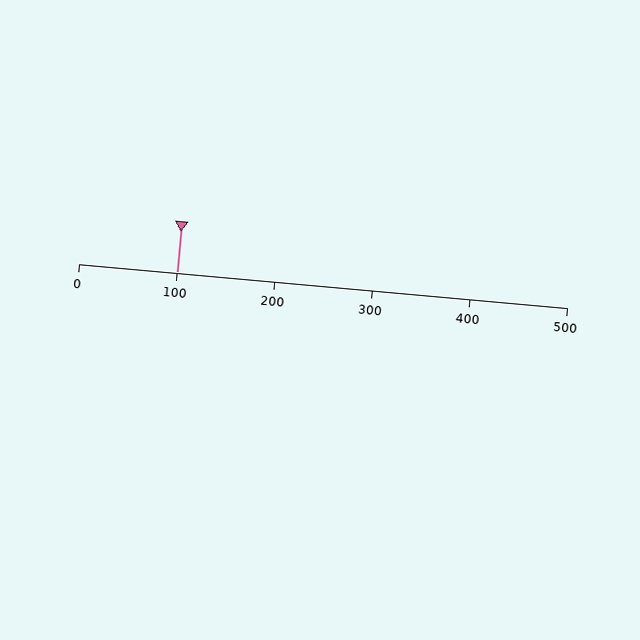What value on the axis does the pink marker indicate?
The marker indicates approximately 100.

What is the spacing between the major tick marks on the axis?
The major ticks are spaced 100 apart.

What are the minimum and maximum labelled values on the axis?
The axis runs from 0 to 500.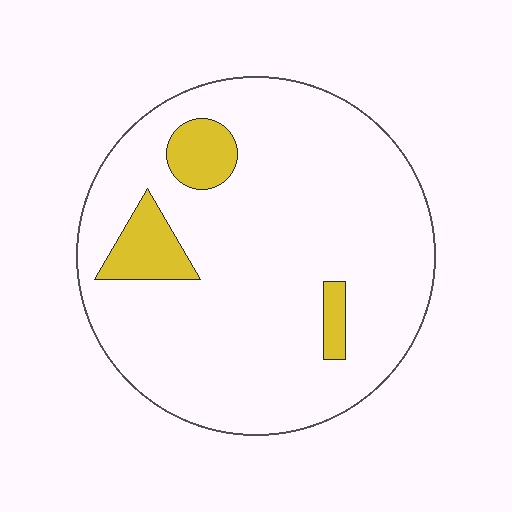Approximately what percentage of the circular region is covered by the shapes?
Approximately 10%.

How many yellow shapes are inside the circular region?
3.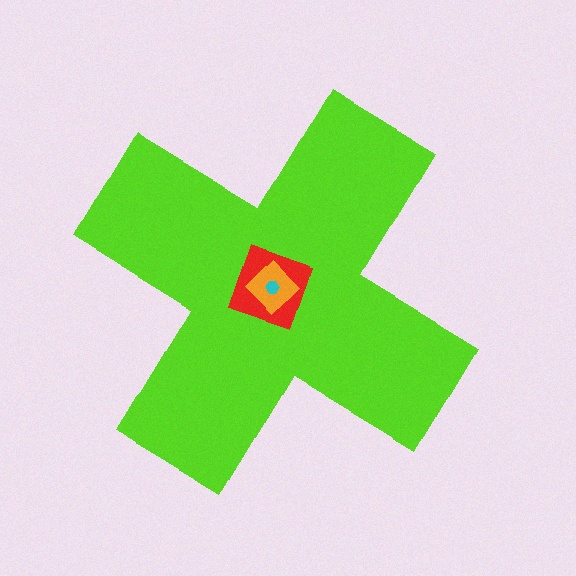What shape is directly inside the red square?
The orange diamond.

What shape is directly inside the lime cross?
The red square.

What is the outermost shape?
The lime cross.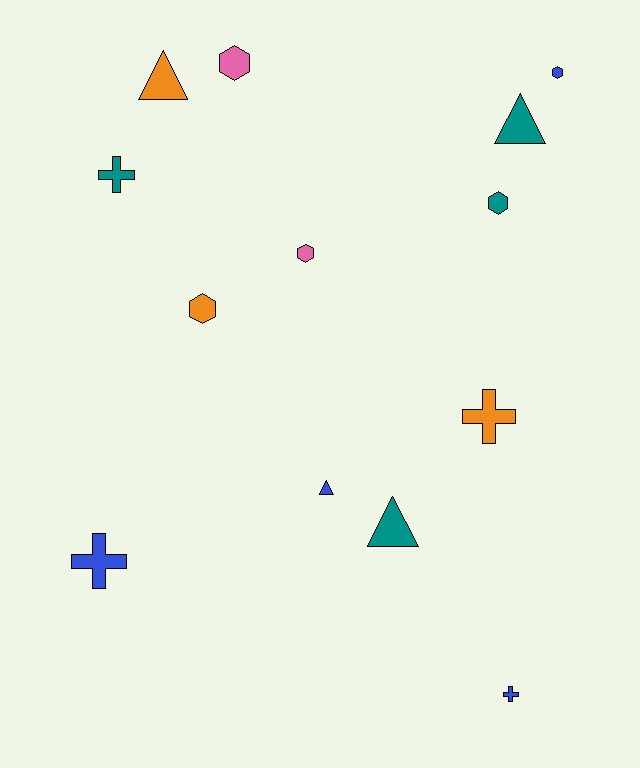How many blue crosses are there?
There are 2 blue crosses.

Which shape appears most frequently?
Hexagon, with 5 objects.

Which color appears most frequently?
Blue, with 4 objects.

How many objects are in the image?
There are 13 objects.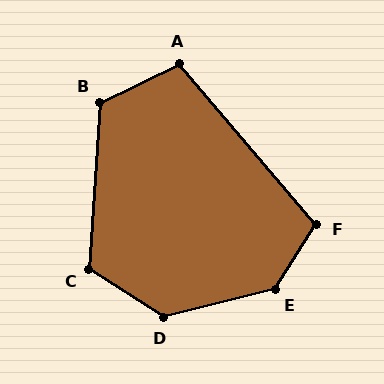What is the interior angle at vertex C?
Approximately 119 degrees (obtuse).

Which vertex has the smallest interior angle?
A, at approximately 105 degrees.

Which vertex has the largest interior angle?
E, at approximately 136 degrees.